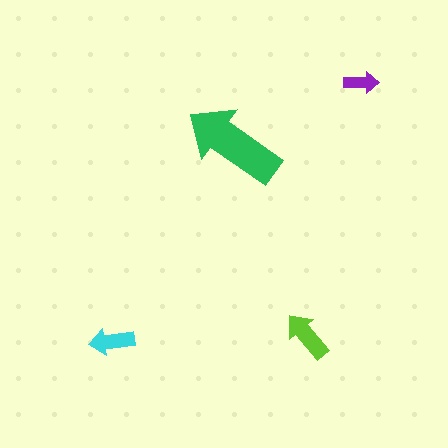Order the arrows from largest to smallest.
the green one, the lime one, the cyan one, the purple one.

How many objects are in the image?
There are 4 objects in the image.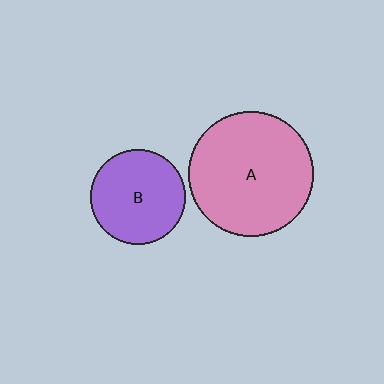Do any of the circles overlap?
No, none of the circles overlap.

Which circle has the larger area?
Circle A (pink).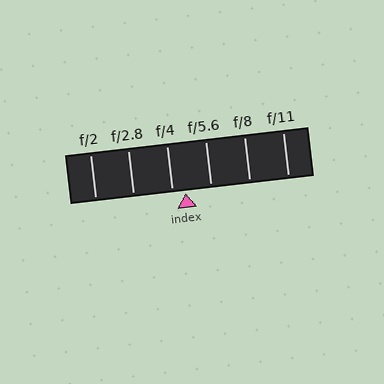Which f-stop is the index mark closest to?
The index mark is closest to f/4.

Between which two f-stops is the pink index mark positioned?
The index mark is between f/4 and f/5.6.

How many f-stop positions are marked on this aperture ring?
There are 6 f-stop positions marked.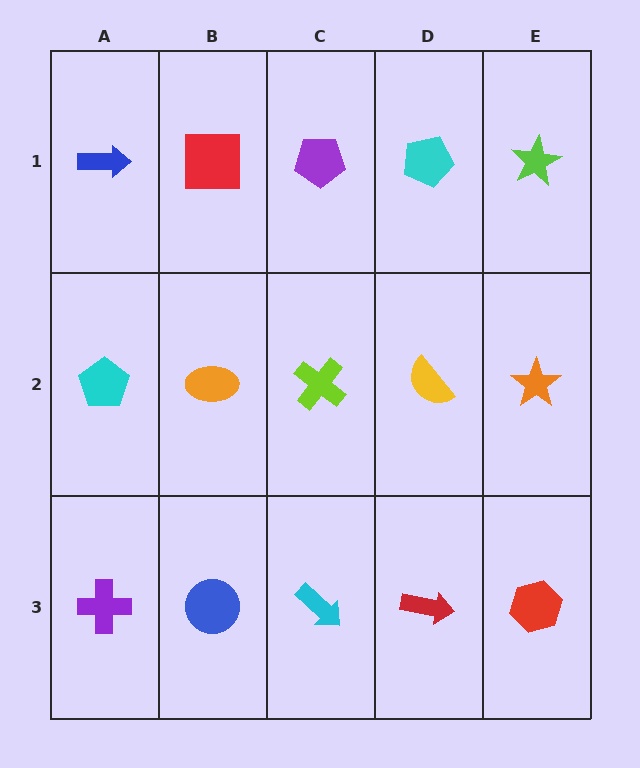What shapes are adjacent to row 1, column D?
A yellow semicircle (row 2, column D), a purple pentagon (row 1, column C), a lime star (row 1, column E).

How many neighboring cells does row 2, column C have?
4.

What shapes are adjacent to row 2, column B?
A red square (row 1, column B), a blue circle (row 3, column B), a cyan pentagon (row 2, column A), a lime cross (row 2, column C).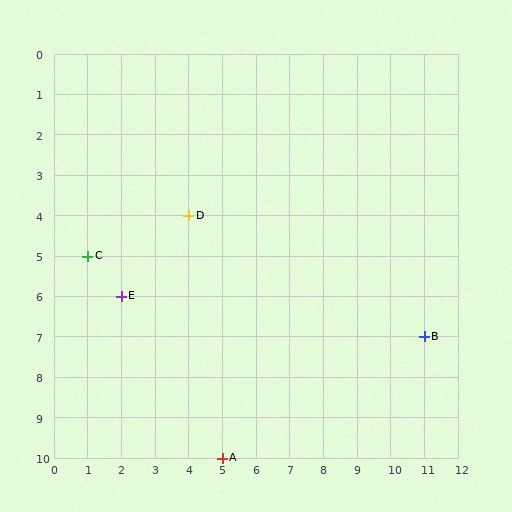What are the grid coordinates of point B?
Point B is at grid coordinates (11, 7).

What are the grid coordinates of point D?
Point D is at grid coordinates (4, 4).